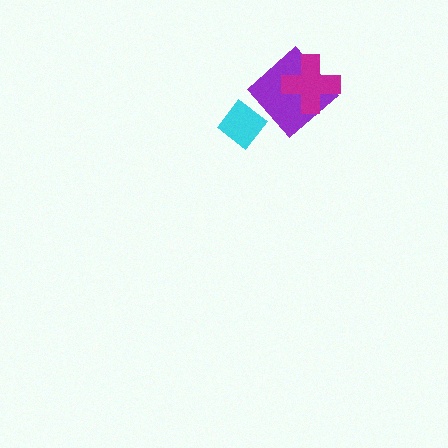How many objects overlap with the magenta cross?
1 object overlaps with the magenta cross.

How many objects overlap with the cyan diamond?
1 object overlaps with the cyan diamond.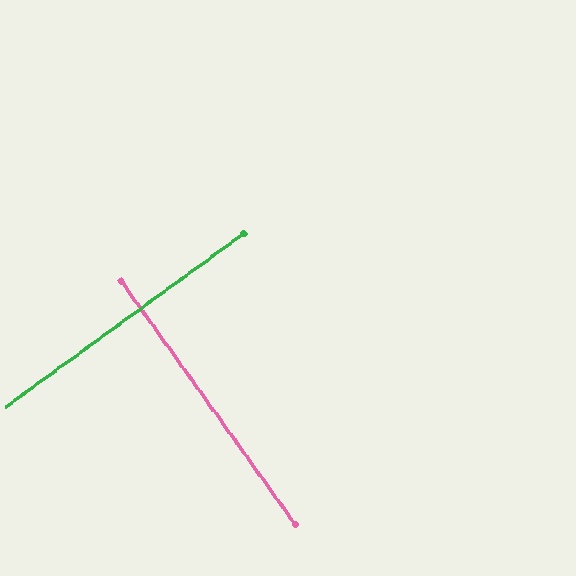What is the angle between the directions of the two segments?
Approximately 90 degrees.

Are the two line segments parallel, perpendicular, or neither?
Perpendicular — they meet at approximately 90°.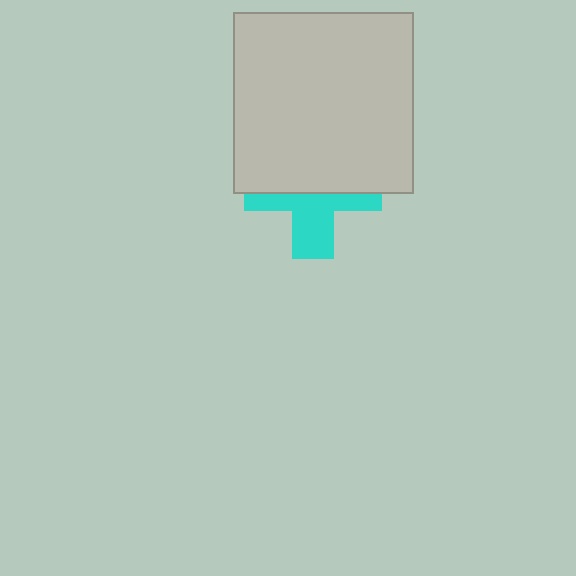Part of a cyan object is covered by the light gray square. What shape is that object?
It is a cross.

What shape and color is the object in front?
The object in front is a light gray square.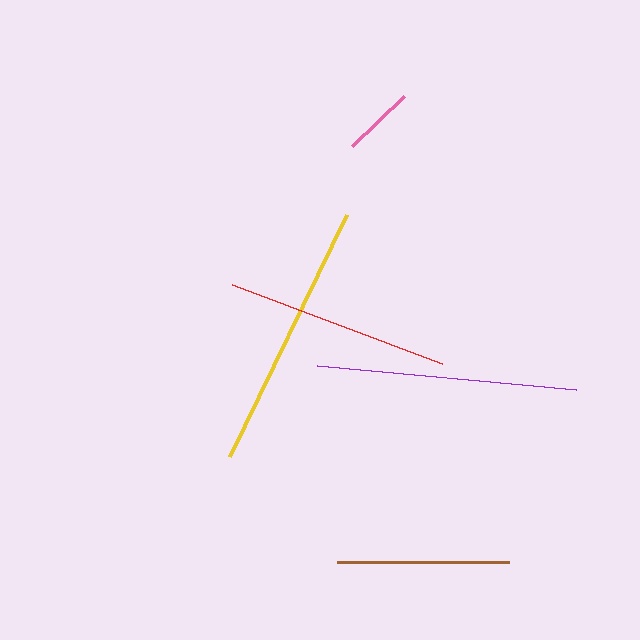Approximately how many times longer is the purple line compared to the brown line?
The purple line is approximately 1.5 times the length of the brown line.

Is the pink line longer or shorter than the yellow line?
The yellow line is longer than the pink line.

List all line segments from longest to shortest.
From longest to shortest: yellow, purple, red, brown, pink.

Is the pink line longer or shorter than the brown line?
The brown line is longer than the pink line.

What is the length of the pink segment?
The pink segment is approximately 72 pixels long.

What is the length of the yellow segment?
The yellow segment is approximately 269 pixels long.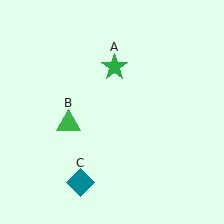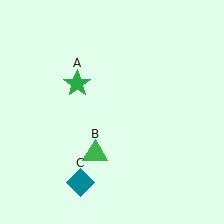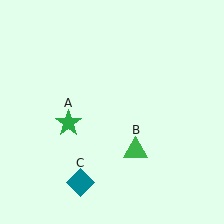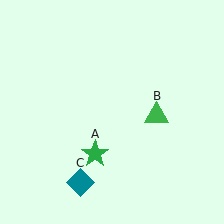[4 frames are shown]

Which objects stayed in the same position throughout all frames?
Teal diamond (object C) remained stationary.